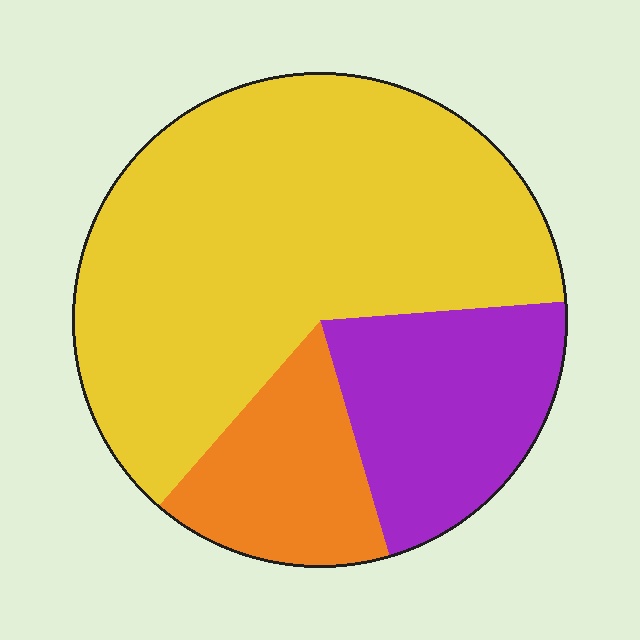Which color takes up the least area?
Orange, at roughly 15%.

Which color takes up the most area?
Yellow, at roughly 65%.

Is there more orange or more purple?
Purple.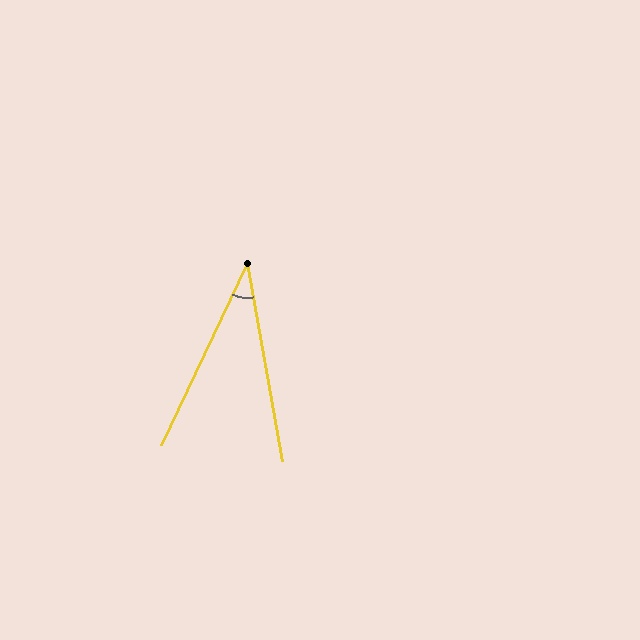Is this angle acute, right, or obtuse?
It is acute.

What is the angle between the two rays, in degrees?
Approximately 35 degrees.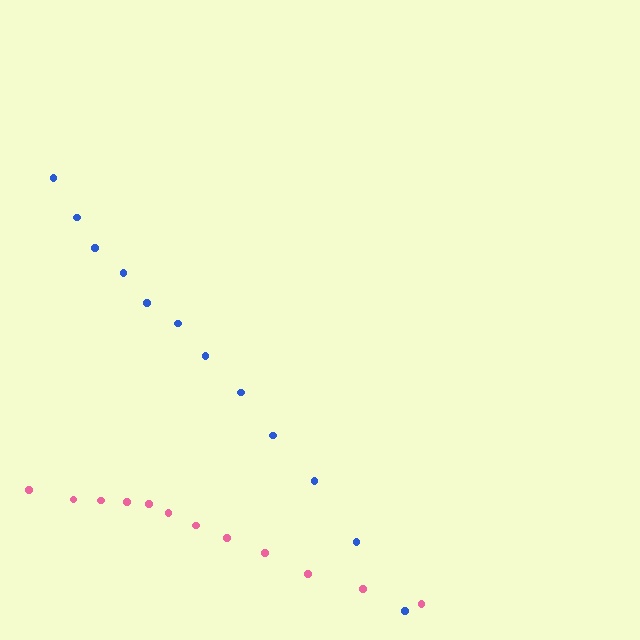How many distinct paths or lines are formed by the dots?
There are 2 distinct paths.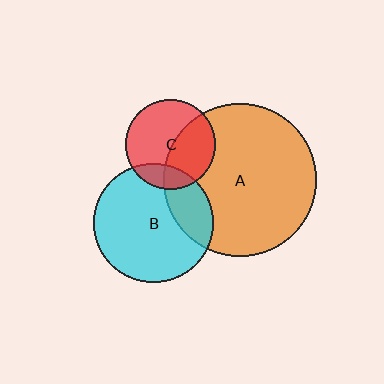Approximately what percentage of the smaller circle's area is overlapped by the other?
Approximately 15%.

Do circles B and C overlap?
Yes.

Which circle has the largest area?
Circle A (orange).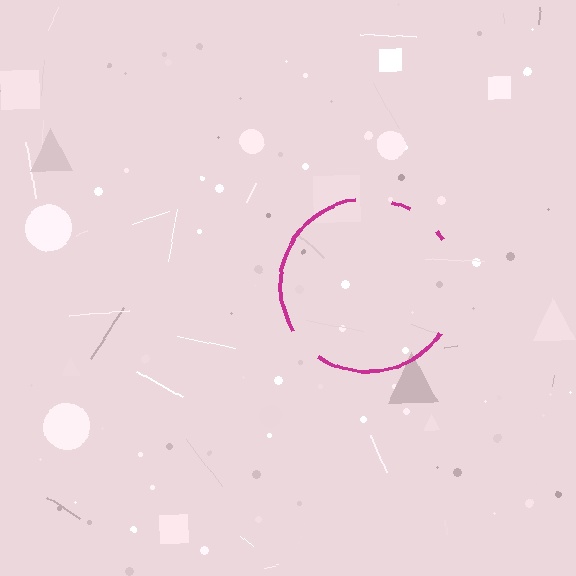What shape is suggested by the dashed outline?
The dashed outline suggests a circle.